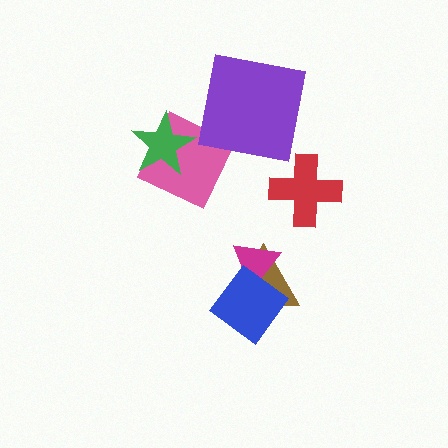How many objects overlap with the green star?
1 object overlaps with the green star.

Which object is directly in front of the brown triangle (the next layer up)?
The magenta triangle is directly in front of the brown triangle.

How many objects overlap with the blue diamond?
2 objects overlap with the blue diamond.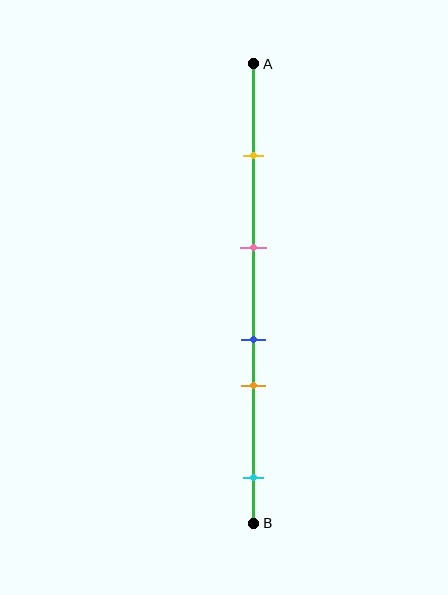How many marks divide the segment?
There are 5 marks dividing the segment.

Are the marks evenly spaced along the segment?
No, the marks are not evenly spaced.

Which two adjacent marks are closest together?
The blue and orange marks are the closest adjacent pair.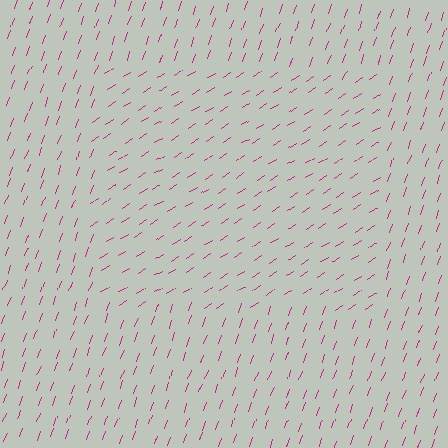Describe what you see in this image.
The image is filled with small magenta line segments. A rectangle region in the image has lines oriented differently from the surrounding lines, creating a visible texture boundary.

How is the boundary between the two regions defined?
The boundary is defined purely by a change in line orientation (approximately 37 degrees difference). All lines are the same color and thickness.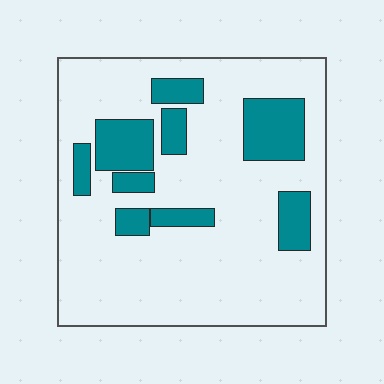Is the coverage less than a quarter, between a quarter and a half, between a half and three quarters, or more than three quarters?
Less than a quarter.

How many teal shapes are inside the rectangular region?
9.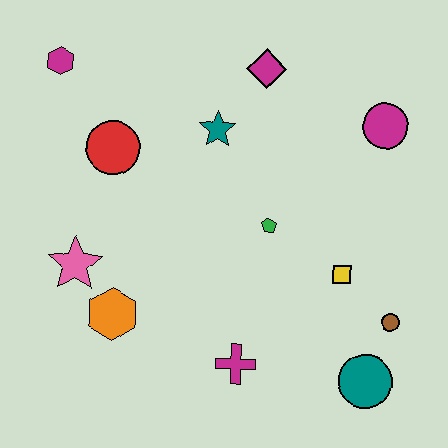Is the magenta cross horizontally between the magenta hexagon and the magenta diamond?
Yes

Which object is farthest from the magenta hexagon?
The teal circle is farthest from the magenta hexagon.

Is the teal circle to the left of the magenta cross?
No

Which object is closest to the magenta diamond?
The teal star is closest to the magenta diamond.